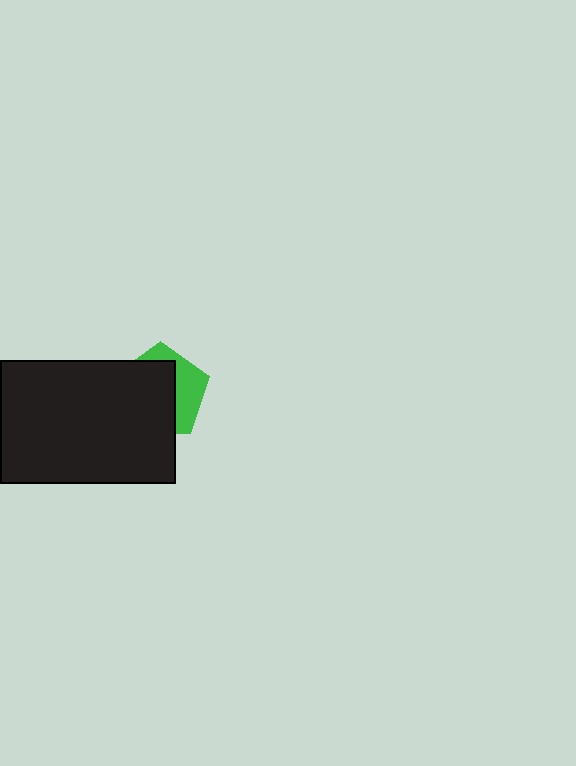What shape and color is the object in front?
The object in front is a black rectangle.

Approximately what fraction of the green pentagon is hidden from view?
Roughly 64% of the green pentagon is hidden behind the black rectangle.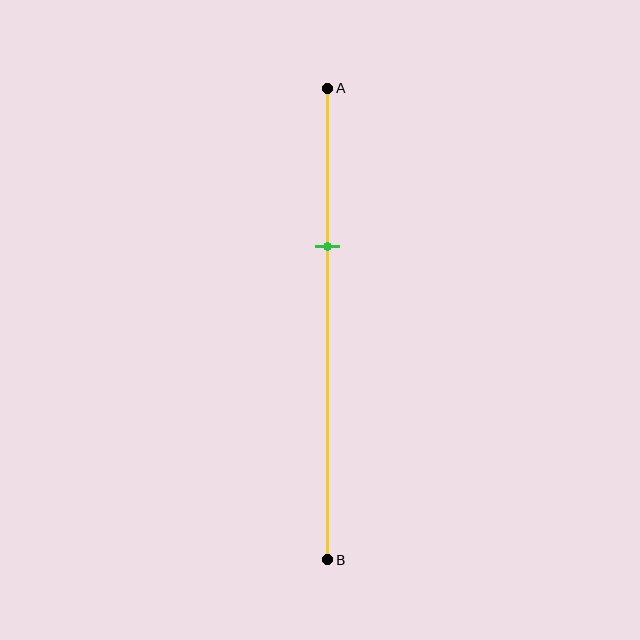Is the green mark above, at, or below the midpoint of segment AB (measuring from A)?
The green mark is above the midpoint of segment AB.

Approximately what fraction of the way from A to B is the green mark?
The green mark is approximately 35% of the way from A to B.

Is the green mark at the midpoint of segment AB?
No, the mark is at about 35% from A, not at the 50% midpoint.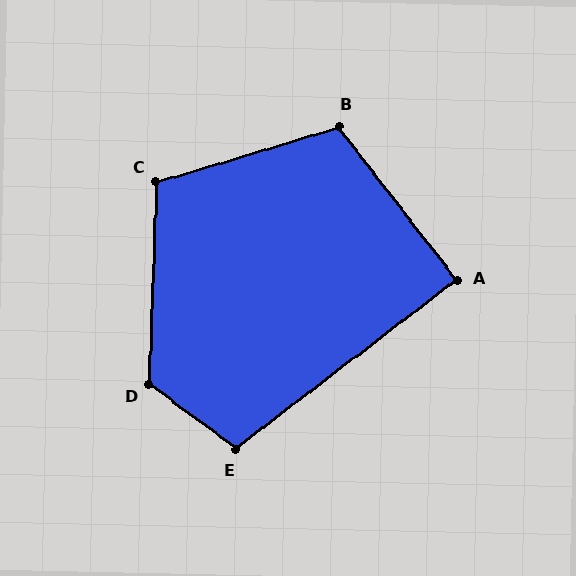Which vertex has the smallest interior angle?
A, at approximately 90 degrees.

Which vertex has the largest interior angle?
D, at approximately 124 degrees.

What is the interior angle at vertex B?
Approximately 111 degrees (obtuse).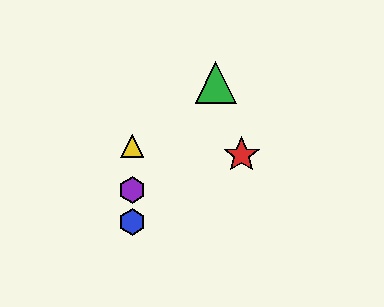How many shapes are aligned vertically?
3 shapes (the blue hexagon, the yellow triangle, the purple hexagon) are aligned vertically.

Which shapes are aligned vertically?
The blue hexagon, the yellow triangle, the purple hexagon are aligned vertically.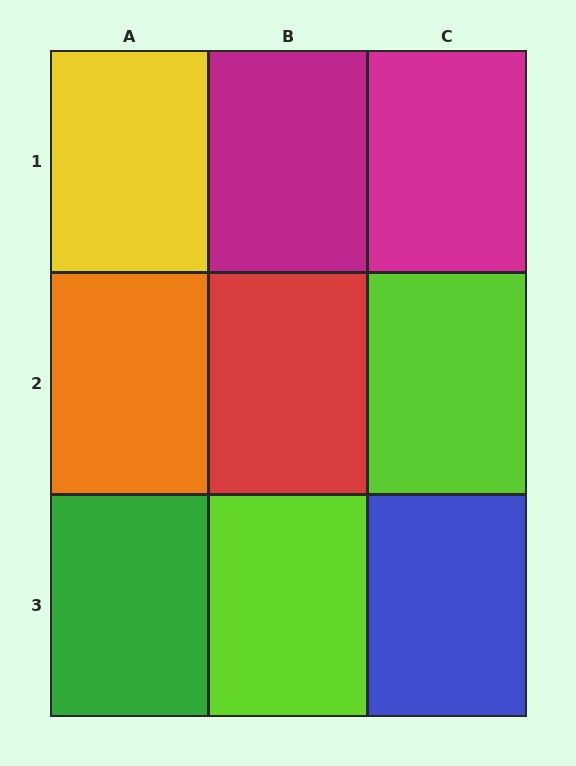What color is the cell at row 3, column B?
Lime.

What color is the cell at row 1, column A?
Yellow.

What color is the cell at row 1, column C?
Magenta.